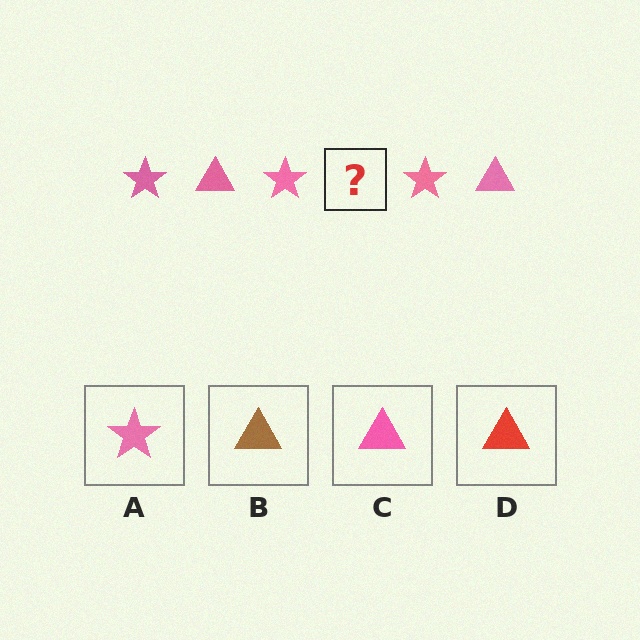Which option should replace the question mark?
Option C.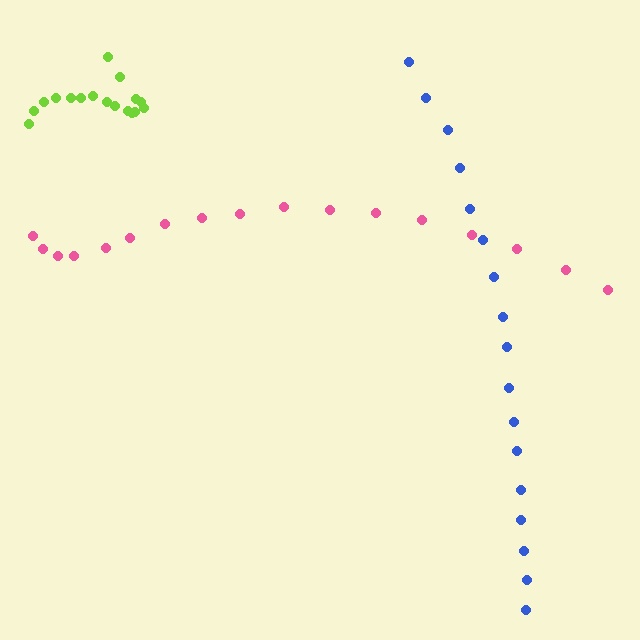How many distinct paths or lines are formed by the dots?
There are 3 distinct paths.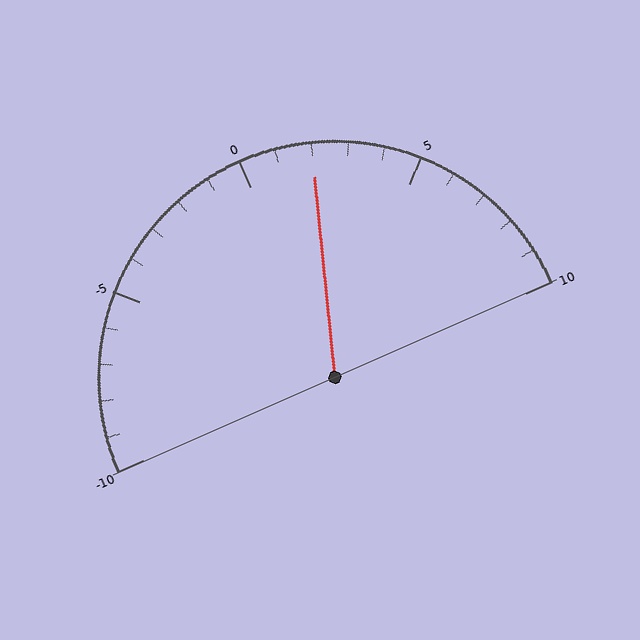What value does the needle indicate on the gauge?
The needle indicates approximately 2.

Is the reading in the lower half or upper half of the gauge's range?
The reading is in the upper half of the range (-10 to 10).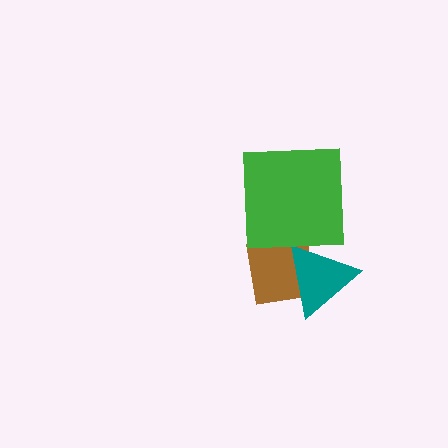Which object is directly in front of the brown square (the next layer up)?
The teal triangle is directly in front of the brown square.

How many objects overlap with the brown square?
2 objects overlap with the brown square.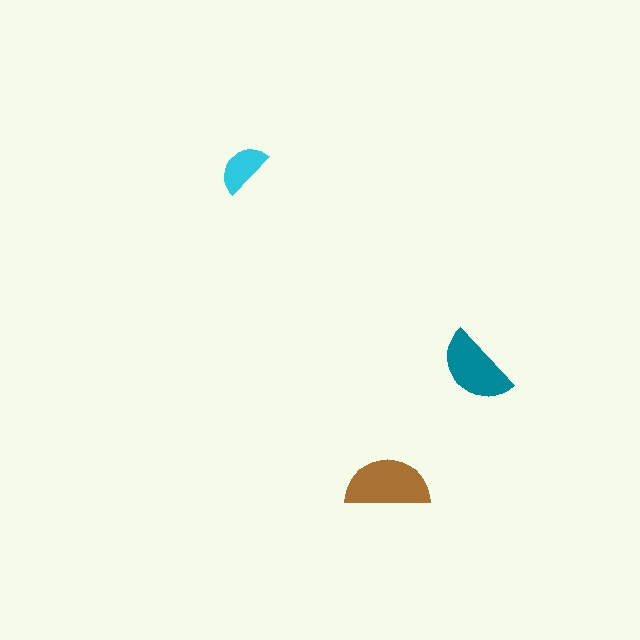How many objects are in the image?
There are 3 objects in the image.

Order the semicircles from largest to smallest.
the brown one, the teal one, the cyan one.